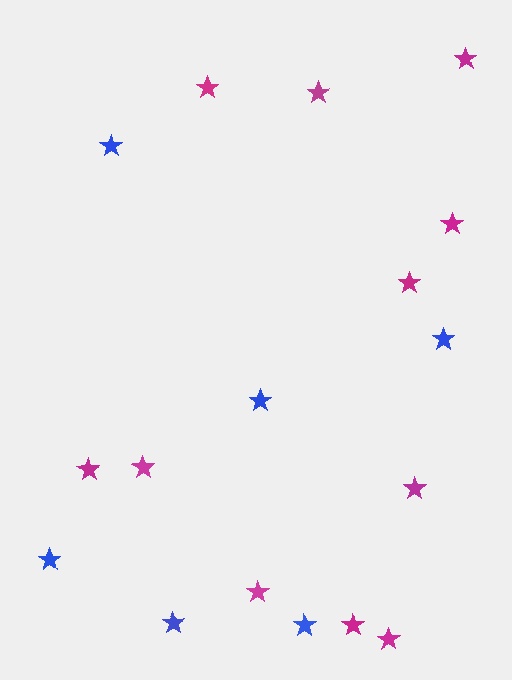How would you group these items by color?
There are 2 groups: one group of magenta stars (11) and one group of blue stars (6).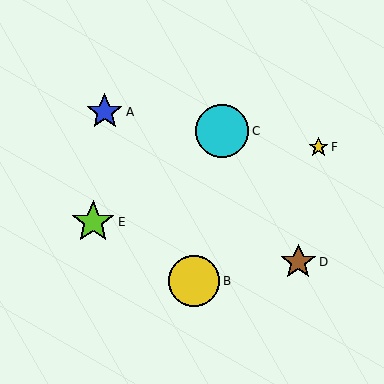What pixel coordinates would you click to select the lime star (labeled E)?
Click at (93, 222) to select the lime star E.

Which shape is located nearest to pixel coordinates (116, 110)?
The blue star (labeled A) at (105, 112) is nearest to that location.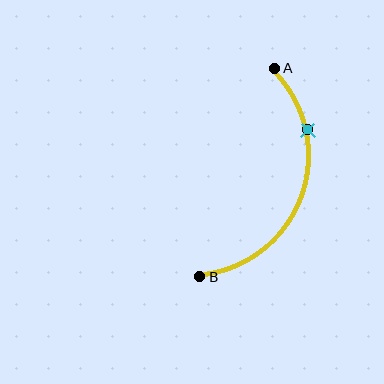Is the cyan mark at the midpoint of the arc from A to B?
No. The cyan mark lies on the arc but is closer to endpoint A. The arc midpoint would be at the point on the curve equidistant along the arc from both A and B.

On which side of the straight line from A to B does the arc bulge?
The arc bulges to the right of the straight line connecting A and B.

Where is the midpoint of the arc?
The arc midpoint is the point on the curve farthest from the straight line joining A and B. It sits to the right of that line.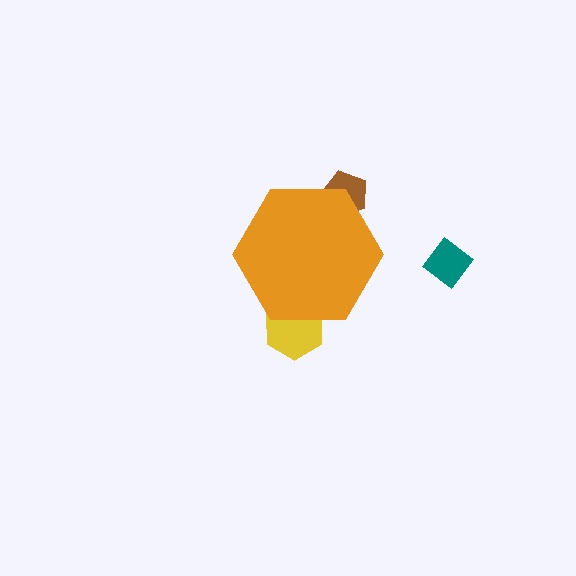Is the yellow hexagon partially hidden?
Yes, the yellow hexagon is partially hidden behind the orange hexagon.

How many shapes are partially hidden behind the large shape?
2 shapes are partially hidden.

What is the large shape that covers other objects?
An orange hexagon.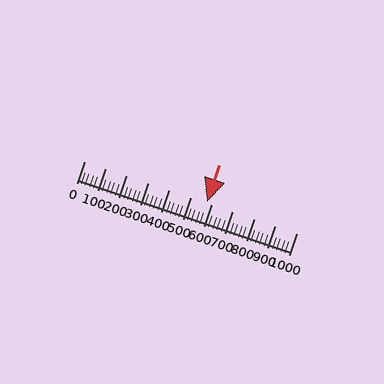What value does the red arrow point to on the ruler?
The red arrow points to approximately 580.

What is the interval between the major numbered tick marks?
The major tick marks are spaced 100 units apart.